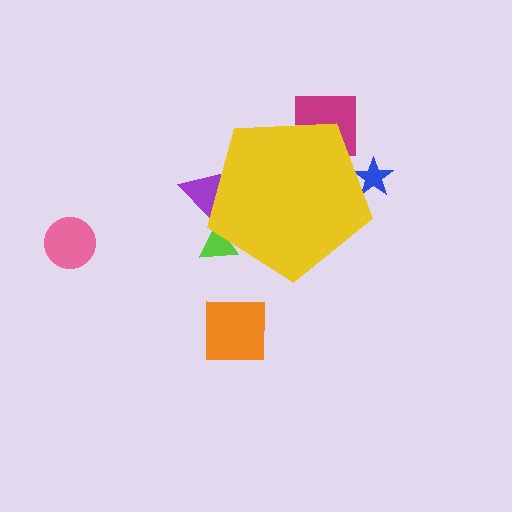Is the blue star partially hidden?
Yes, the blue star is partially hidden behind the yellow pentagon.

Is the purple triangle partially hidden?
Yes, the purple triangle is partially hidden behind the yellow pentagon.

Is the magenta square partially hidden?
Yes, the magenta square is partially hidden behind the yellow pentagon.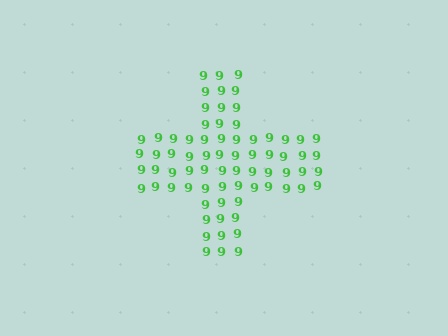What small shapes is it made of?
It is made of small digit 9's.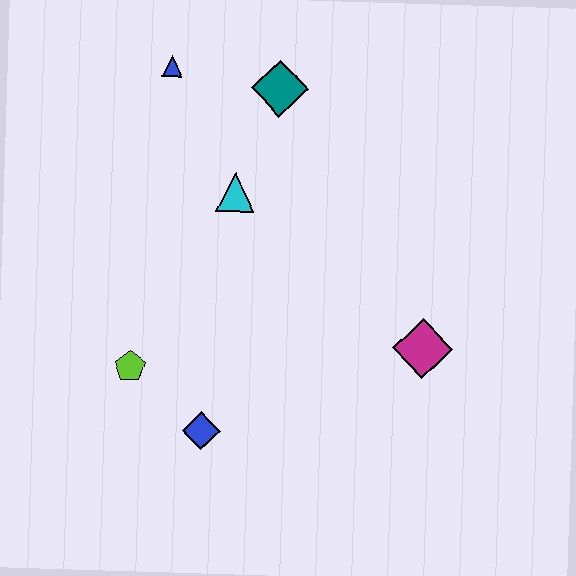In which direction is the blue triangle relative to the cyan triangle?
The blue triangle is above the cyan triangle.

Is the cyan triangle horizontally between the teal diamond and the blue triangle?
Yes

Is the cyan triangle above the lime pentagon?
Yes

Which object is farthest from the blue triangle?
The magenta diamond is farthest from the blue triangle.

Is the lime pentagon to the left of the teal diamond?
Yes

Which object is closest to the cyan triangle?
The teal diamond is closest to the cyan triangle.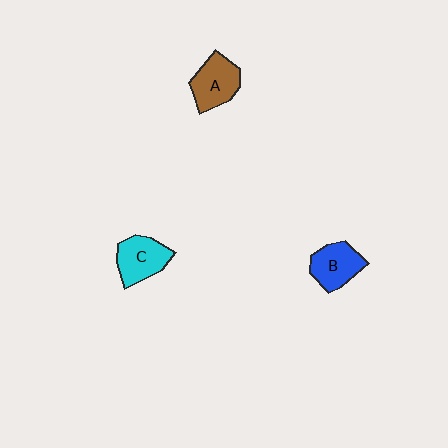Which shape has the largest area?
Shape A (brown).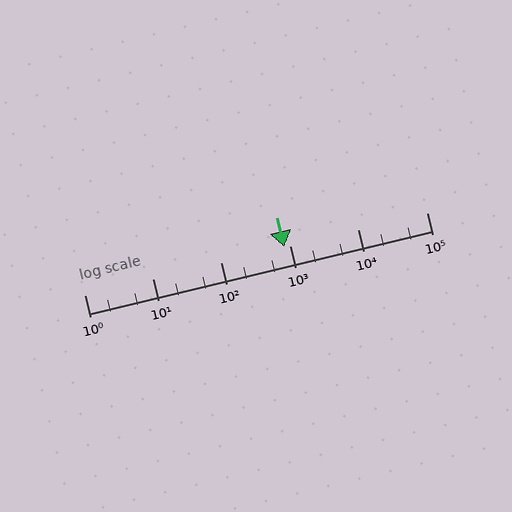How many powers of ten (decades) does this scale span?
The scale spans 5 decades, from 1 to 100000.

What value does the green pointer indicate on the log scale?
The pointer indicates approximately 840.